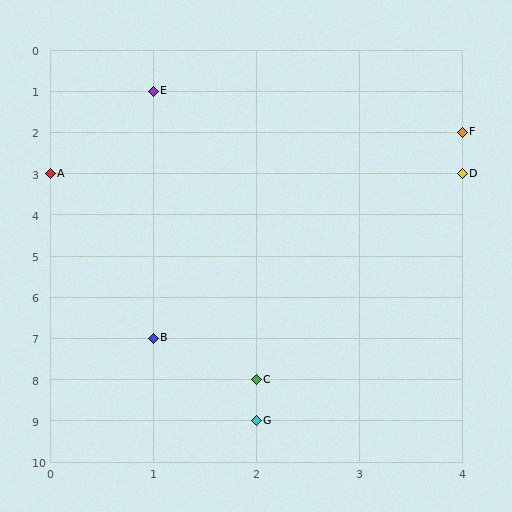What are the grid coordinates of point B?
Point B is at grid coordinates (1, 7).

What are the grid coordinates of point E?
Point E is at grid coordinates (1, 1).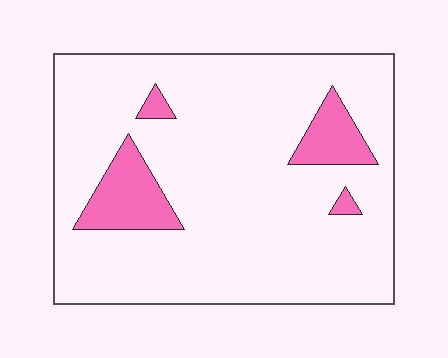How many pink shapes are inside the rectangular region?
4.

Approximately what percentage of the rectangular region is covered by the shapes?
Approximately 10%.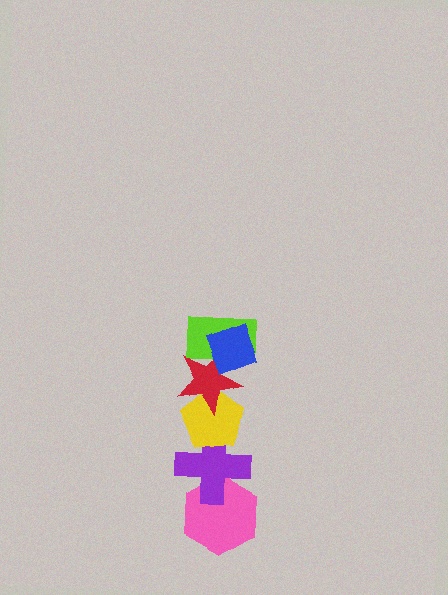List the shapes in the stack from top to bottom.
From top to bottom: the blue diamond, the lime rectangle, the red star, the yellow pentagon, the purple cross, the pink hexagon.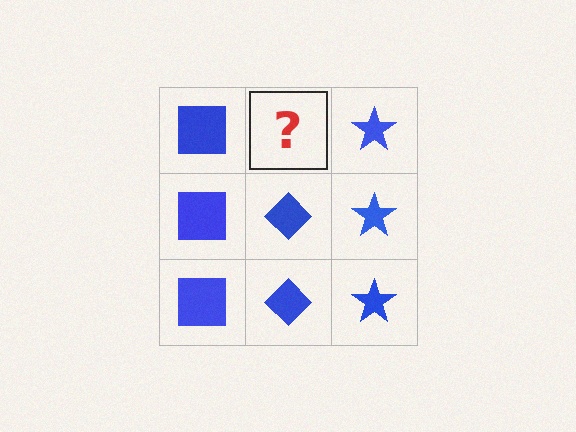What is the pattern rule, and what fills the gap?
The rule is that each column has a consistent shape. The gap should be filled with a blue diamond.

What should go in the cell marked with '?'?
The missing cell should contain a blue diamond.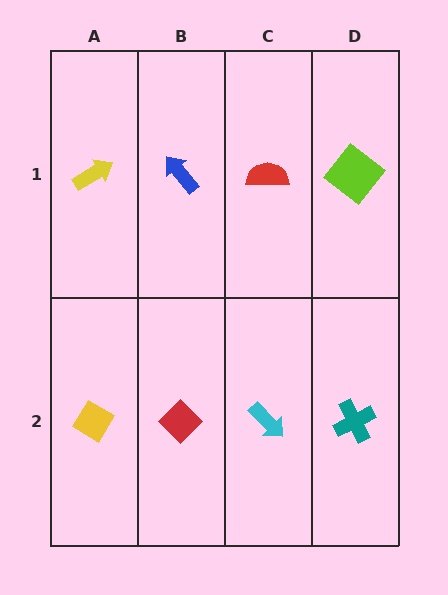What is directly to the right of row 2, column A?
A red diamond.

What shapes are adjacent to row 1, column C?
A cyan arrow (row 2, column C), a blue arrow (row 1, column B), a lime diamond (row 1, column D).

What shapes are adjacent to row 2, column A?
A yellow arrow (row 1, column A), a red diamond (row 2, column B).